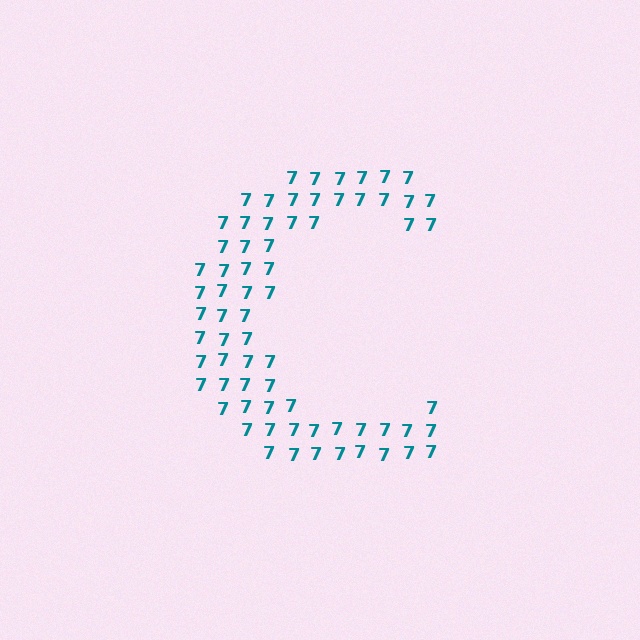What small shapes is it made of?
It is made of small digit 7's.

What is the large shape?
The large shape is the letter C.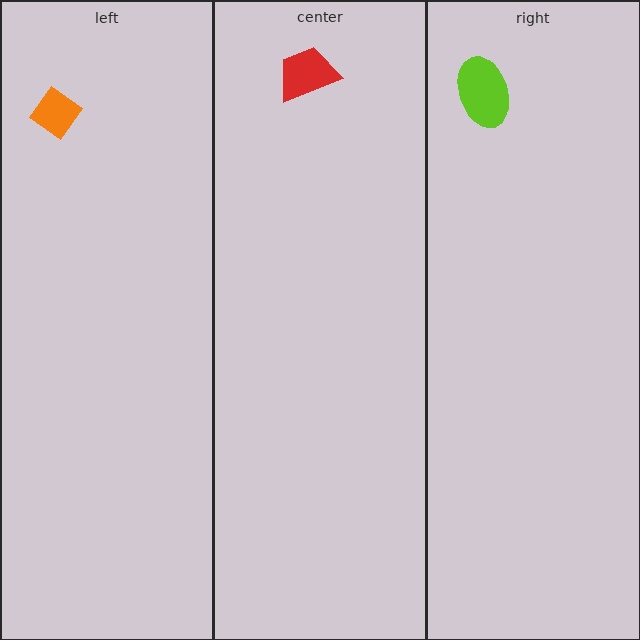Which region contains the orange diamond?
The left region.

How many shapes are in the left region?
1.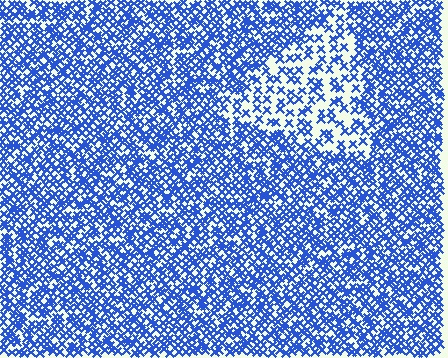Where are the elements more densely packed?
The elements are more densely packed outside the triangle boundary.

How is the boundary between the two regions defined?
The boundary is defined by a change in element density (approximately 2.1x ratio). All elements are the same color, size, and shape.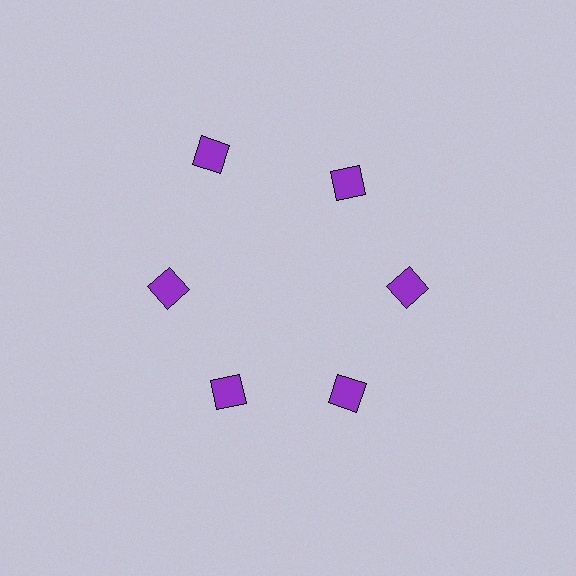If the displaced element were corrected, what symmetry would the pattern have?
It would have 6-fold rotational symmetry — the pattern would map onto itself every 60 degrees.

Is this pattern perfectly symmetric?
No. The 6 purple squares are arranged in a ring, but one element near the 11 o'clock position is pushed outward from the center, breaking the 6-fold rotational symmetry.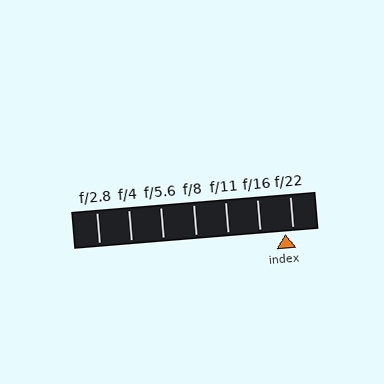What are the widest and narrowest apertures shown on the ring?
The widest aperture shown is f/2.8 and the narrowest is f/22.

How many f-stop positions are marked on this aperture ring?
There are 7 f-stop positions marked.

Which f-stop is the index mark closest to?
The index mark is closest to f/22.